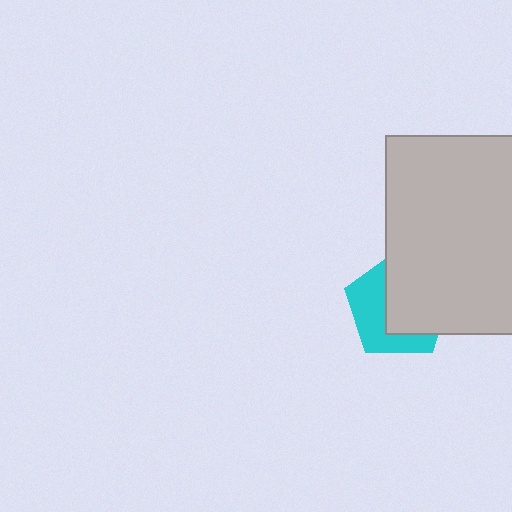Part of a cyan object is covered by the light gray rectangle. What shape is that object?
It is a pentagon.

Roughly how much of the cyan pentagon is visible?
A small part of it is visible (roughly 45%).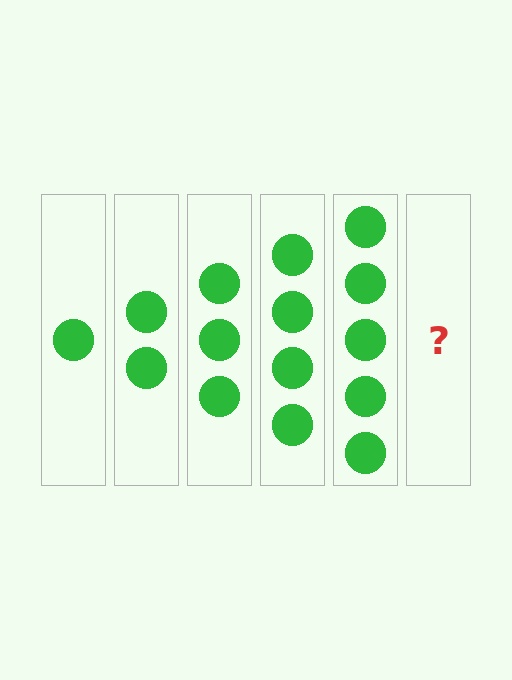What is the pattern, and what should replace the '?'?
The pattern is that each step adds one more circle. The '?' should be 6 circles.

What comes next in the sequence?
The next element should be 6 circles.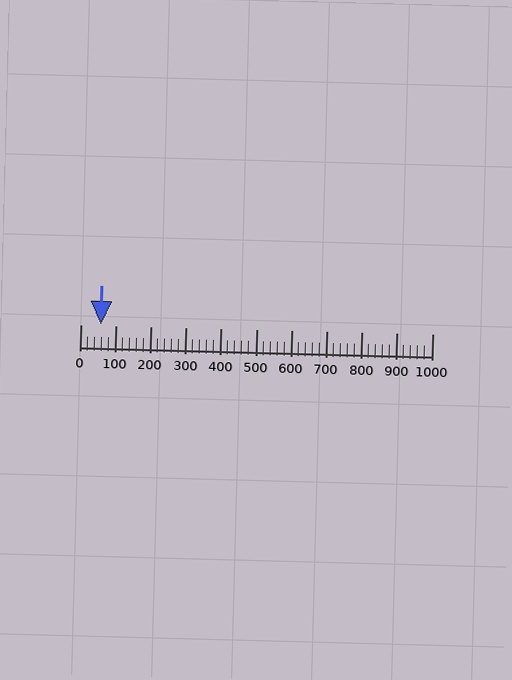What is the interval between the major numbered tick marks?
The major tick marks are spaced 100 units apart.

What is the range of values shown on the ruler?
The ruler shows values from 0 to 1000.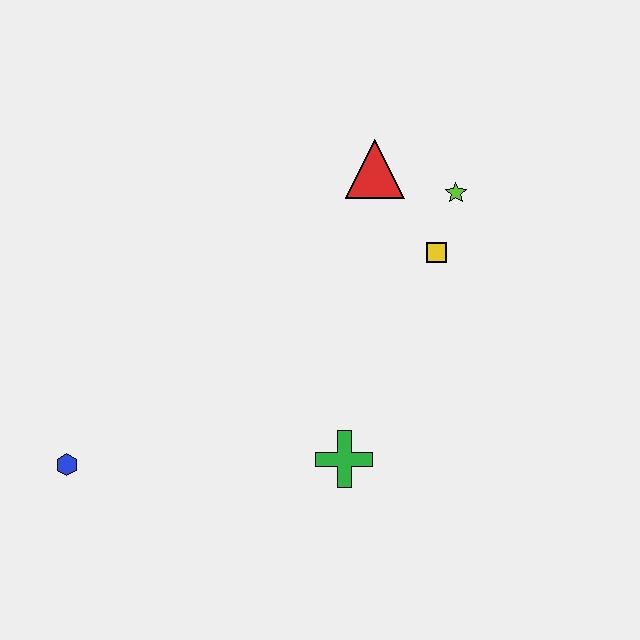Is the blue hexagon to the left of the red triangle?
Yes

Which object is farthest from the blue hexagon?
The lime star is farthest from the blue hexagon.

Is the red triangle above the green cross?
Yes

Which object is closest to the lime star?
The yellow square is closest to the lime star.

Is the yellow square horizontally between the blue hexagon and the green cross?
No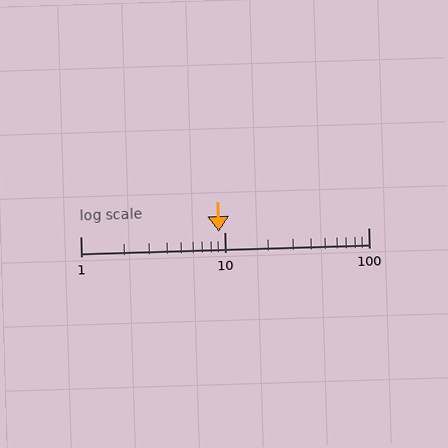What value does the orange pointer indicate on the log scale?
The pointer indicates approximately 9.1.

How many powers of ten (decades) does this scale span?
The scale spans 2 decades, from 1 to 100.